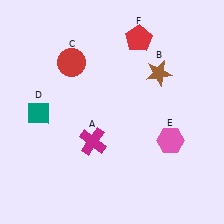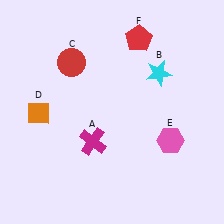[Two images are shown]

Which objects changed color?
B changed from brown to cyan. D changed from teal to orange.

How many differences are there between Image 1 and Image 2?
There are 2 differences between the two images.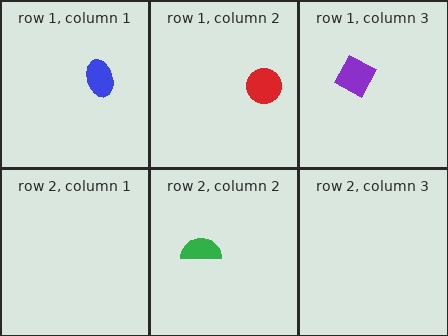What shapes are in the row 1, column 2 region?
The red circle.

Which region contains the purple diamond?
The row 1, column 3 region.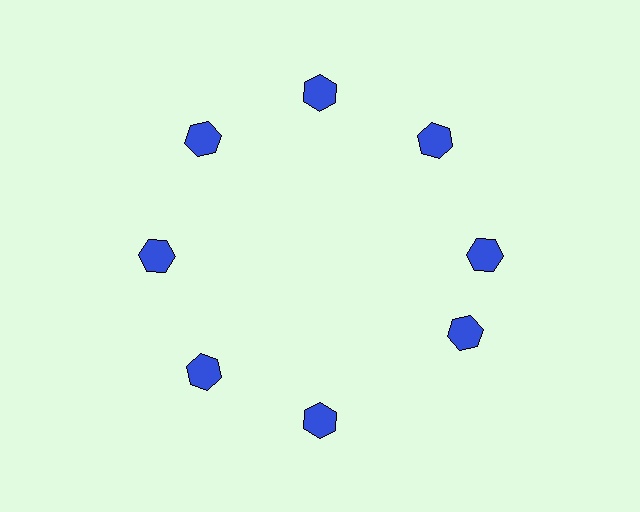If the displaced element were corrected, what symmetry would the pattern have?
It would have 8-fold rotational symmetry — the pattern would map onto itself every 45 degrees.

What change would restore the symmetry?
The symmetry would be restored by rotating it back into even spacing with its neighbors so that all 8 hexagons sit at equal angles and equal distance from the center.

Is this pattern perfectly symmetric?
No. The 8 blue hexagons are arranged in a ring, but one element near the 4 o'clock position is rotated out of alignment along the ring, breaking the 8-fold rotational symmetry.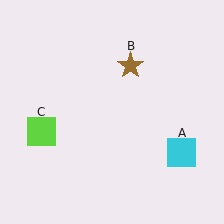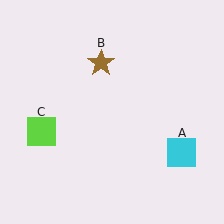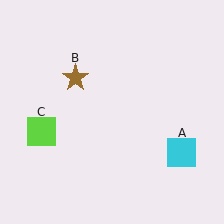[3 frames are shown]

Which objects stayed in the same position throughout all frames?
Cyan square (object A) and lime square (object C) remained stationary.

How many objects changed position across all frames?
1 object changed position: brown star (object B).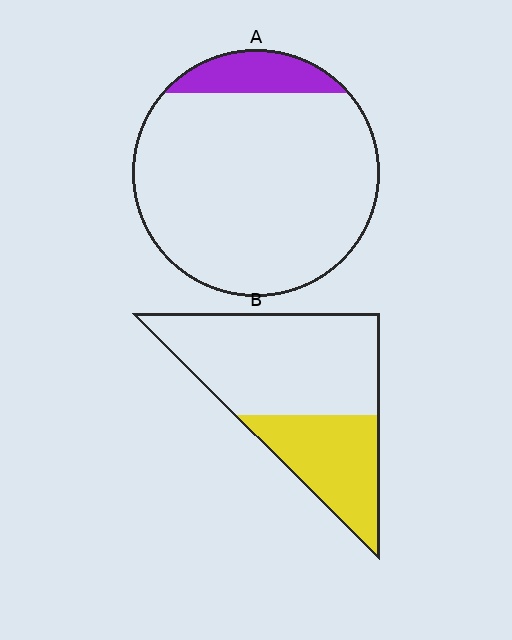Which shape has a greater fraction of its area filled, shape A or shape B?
Shape B.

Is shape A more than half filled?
No.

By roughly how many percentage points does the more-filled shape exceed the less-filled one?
By roughly 25 percentage points (B over A).